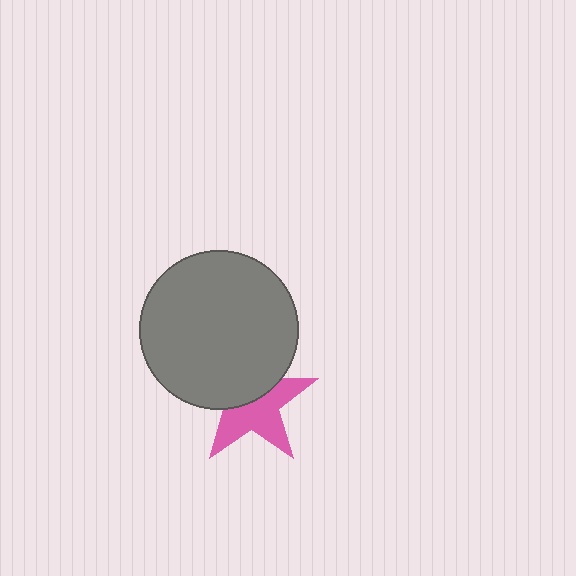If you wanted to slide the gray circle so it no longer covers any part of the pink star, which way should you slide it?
Slide it up — that is the most direct way to separate the two shapes.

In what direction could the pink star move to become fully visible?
The pink star could move down. That would shift it out from behind the gray circle entirely.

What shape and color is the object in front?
The object in front is a gray circle.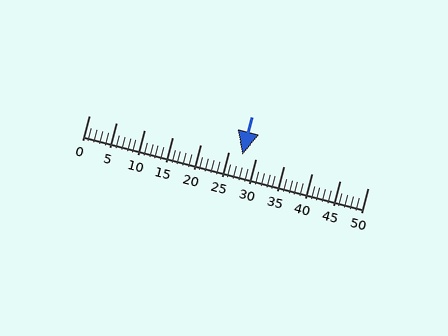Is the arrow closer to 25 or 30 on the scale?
The arrow is closer to 30.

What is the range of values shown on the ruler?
The ruler shows values from 0 to 50.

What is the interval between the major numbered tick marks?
The major tick marks are spaced 5 units apart.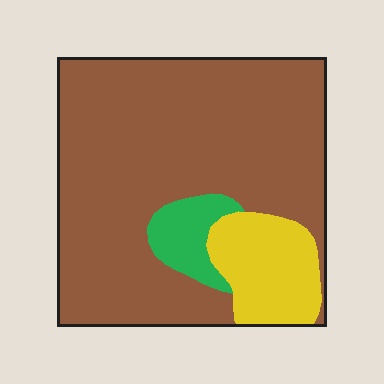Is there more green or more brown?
Brown.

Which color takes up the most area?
Brown, at roughly 80%.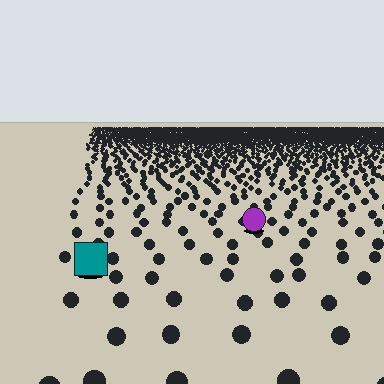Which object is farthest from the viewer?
The purple circle is farthest from the viewer. It appears smaller and the ground texture around it is denser.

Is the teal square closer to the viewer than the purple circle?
Yes. The teal square is closer — you can tell from the texture gradient: the ground texture is coarser near it.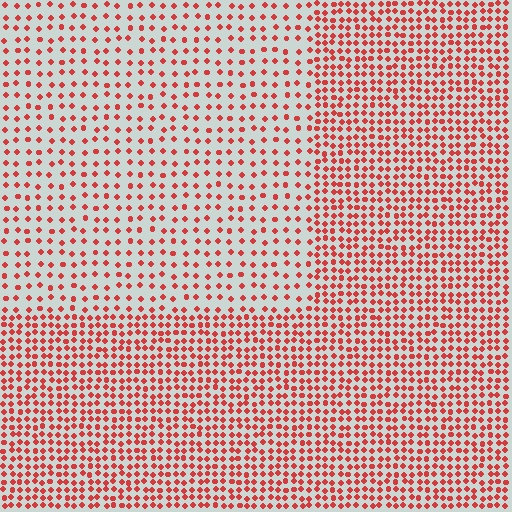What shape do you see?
I see a rectangle.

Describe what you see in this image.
The image contains small red elements arranged at two different densities. A rectangle-shaped region is visible where the elements are less densely packed than the surrounding area.